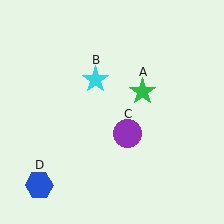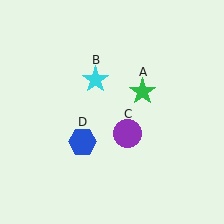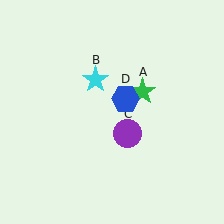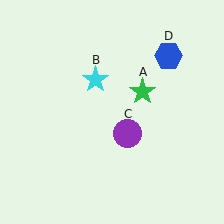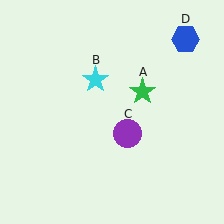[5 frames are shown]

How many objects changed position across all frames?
1 object changed position: blue hexagon (object D).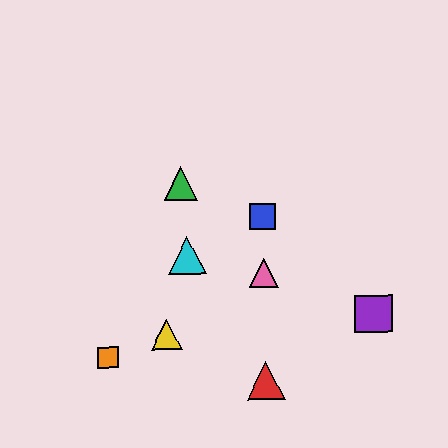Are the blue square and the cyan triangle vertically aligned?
No, the blue square is at x≈262 and the cyan triangle is at x≈187.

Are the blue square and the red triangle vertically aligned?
Yes, both are at x≈262.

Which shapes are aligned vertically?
The red triangle, the blue square, the pink triangle are aligned vertically.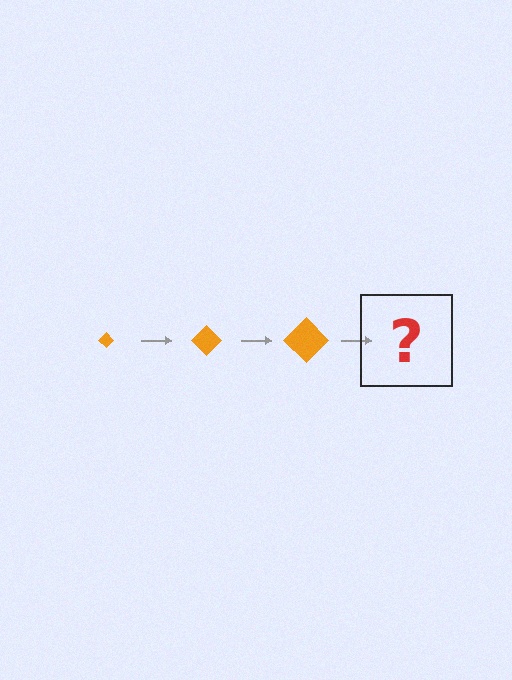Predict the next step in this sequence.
The next step is an orange diamond, larger than the previous one.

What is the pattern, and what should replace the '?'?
The pattern is that the diamond gets progressively larger each step. The '?' should be an orange diamond, larger than the previous one.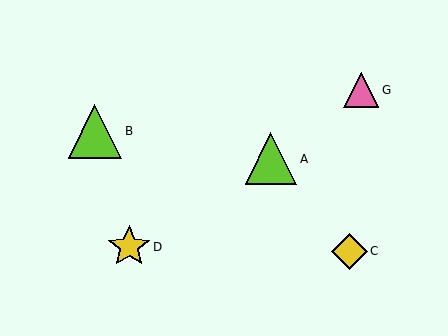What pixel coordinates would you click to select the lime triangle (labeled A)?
Click at (271, 159) to select the lime triangle A.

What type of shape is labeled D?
Shape D is a yellow star.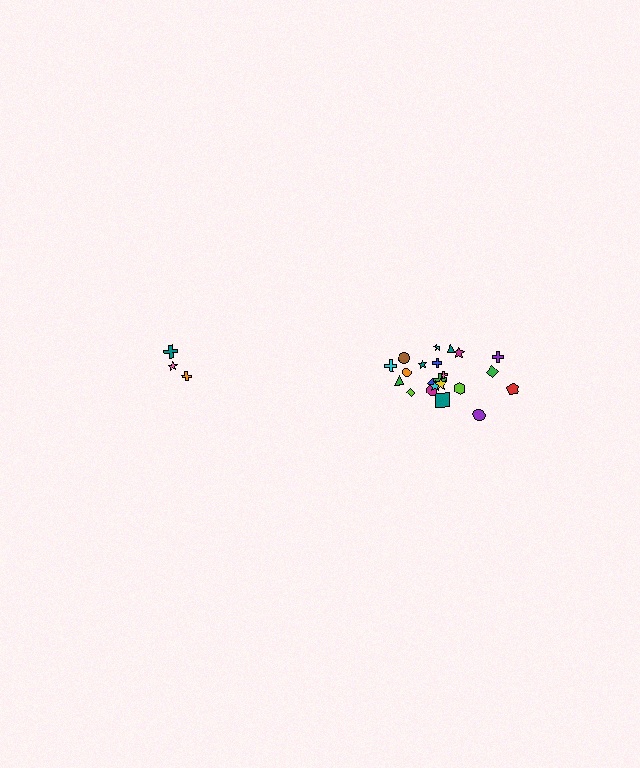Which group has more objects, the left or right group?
The right group.